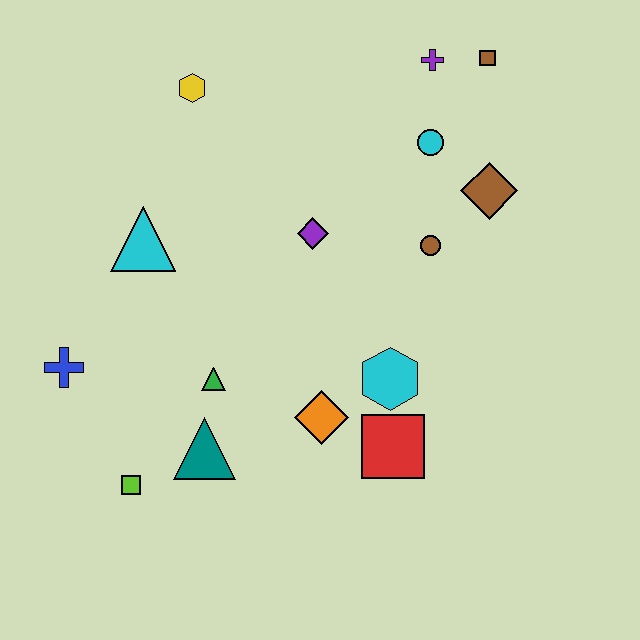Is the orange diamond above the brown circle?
No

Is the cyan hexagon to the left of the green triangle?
No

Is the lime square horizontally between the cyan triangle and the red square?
No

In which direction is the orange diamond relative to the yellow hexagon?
The orange diamond is below the yellow hexagon.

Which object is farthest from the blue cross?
The brown square is farthest from the blue cross.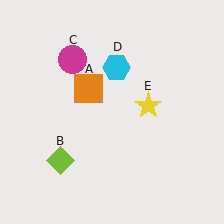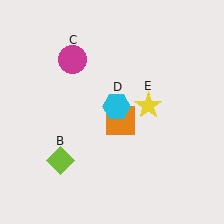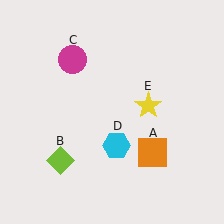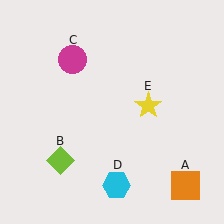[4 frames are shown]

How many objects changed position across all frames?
2 objects changed position: orange square (object A), cyan hexagon (object D).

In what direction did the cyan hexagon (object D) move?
The cyan hexagon (object D) moved down.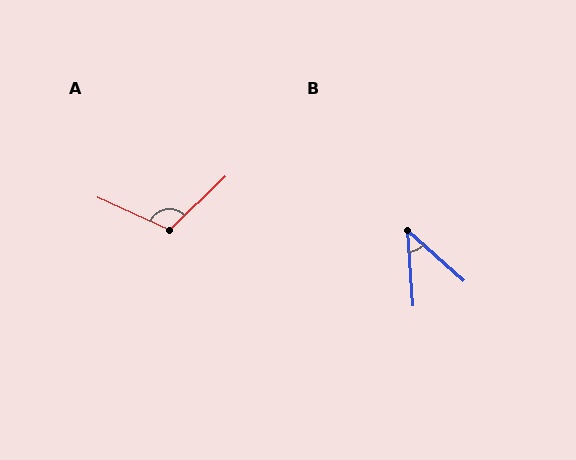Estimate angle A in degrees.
Approximately 112 degrees.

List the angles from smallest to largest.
B (44°), A (112°).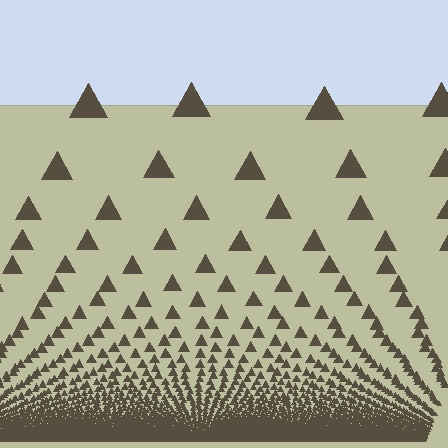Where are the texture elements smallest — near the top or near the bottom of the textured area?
Near the bottom.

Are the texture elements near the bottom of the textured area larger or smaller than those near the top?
Smaller. The gradient is inverted — elements near the bottom are smaller and denser.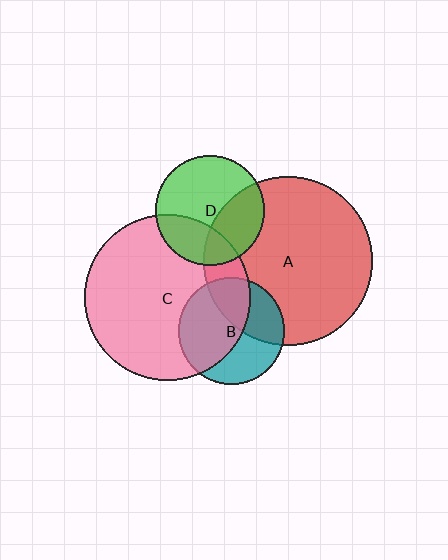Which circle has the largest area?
Circle A (red).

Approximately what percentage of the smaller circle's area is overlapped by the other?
Approximately 35%.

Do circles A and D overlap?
Yes.